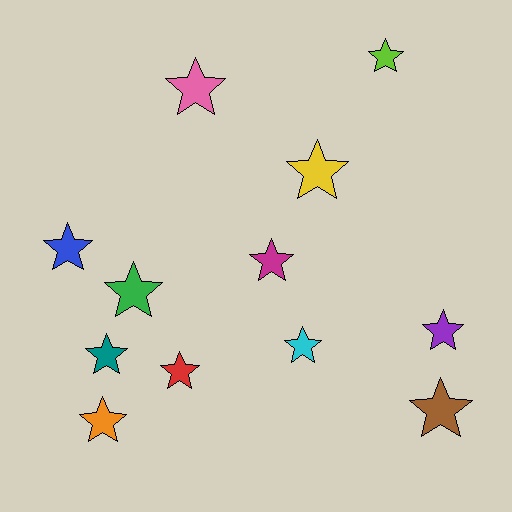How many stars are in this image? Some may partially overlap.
There are 12 stars.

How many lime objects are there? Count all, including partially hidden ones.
There is 1 lime object.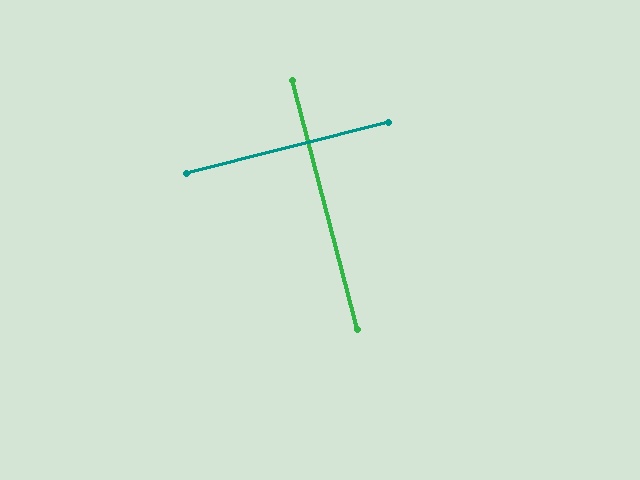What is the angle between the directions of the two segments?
Approximately 90 degrees.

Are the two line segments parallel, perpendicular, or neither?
Perpendicular — they meet at approximately 90°.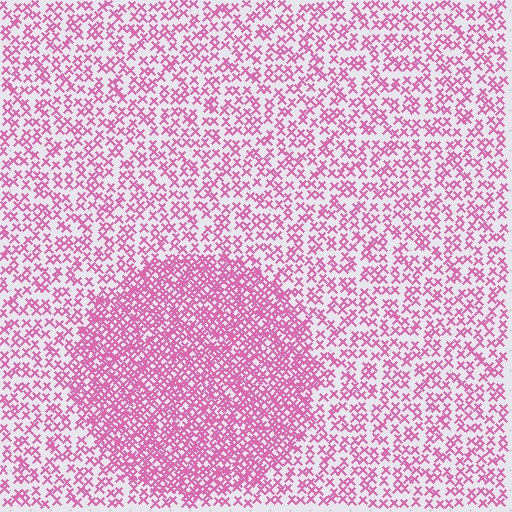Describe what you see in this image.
The image contains small pink elements arranged at two different densities. A circle-shaped region is visible where the elements are more densely packed than the surrounding area.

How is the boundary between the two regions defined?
The boundary is defined by a change in element density (approximately 2.1x ratio). All elements are the same color, size, and shape.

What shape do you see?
I see a circle.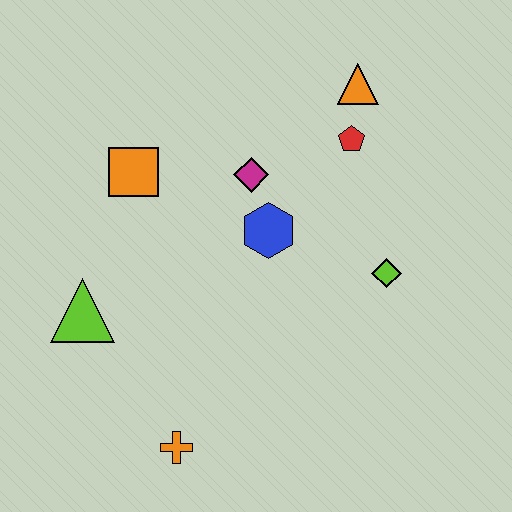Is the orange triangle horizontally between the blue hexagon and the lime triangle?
No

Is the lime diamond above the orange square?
No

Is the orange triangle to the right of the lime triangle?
Yes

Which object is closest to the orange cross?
The lime triangle is closest to the orange cross.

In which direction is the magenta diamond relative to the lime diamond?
The magenta diamond is to the left of the lime diamond.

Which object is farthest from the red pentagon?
The orange cross is farthest from the red pentagon.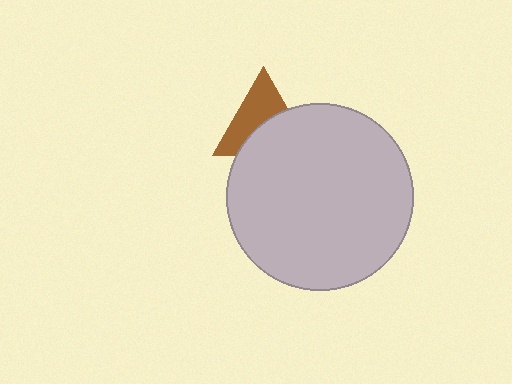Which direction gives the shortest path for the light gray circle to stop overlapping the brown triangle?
Moving down gives the shortest separation.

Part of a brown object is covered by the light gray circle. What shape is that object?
It is a triangle.